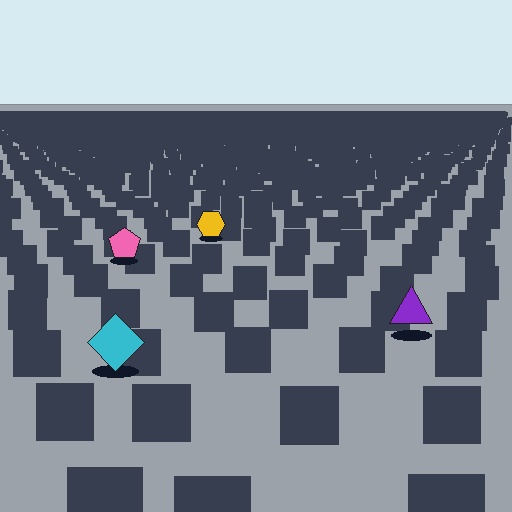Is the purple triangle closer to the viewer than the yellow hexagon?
Yes. The purple triangle is closer — you can tell from the texture gradient: the ground texture is coarser near it.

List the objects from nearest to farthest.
From nearest to farthest: the cyan diamond, the purple triangle, the pink pentagon, the yellow hexagon.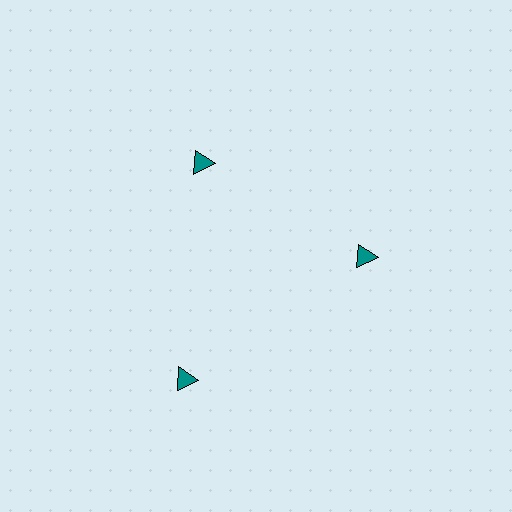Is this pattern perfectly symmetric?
No. The 3 teal triangles are arranged in a ring, but one element near the 7 o'clock position is pushed outward from the center, breaking the 3-fold rotational symmetry.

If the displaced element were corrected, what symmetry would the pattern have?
It would have 3-fold rotational symmetry — the pattern would map onto itself every 120 degrees.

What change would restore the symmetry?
The symmetry would be restored by moving it inward, back onto the ring so that all 3 triangles sit at equal angles and equal distance from the center.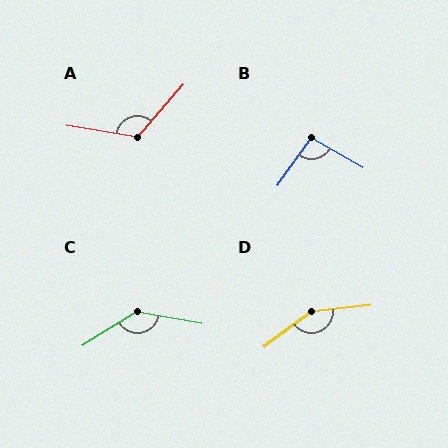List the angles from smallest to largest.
B (96°), A (122°), C (137°), D (150°).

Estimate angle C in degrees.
Approximately 137 degrees.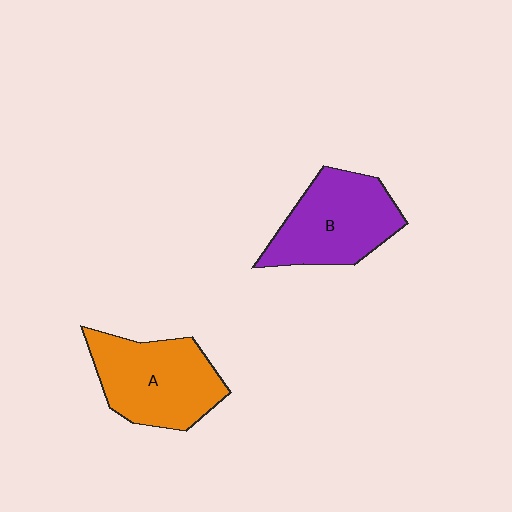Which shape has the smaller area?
Shape B (purple).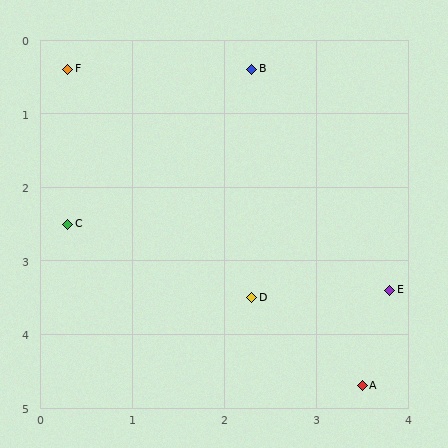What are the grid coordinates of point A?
Point A is at approximately (3.5, 4.7).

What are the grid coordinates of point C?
Point C is at approximately (0.3, 2.5).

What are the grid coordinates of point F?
Point F is at approximately (0.3, 0.4).